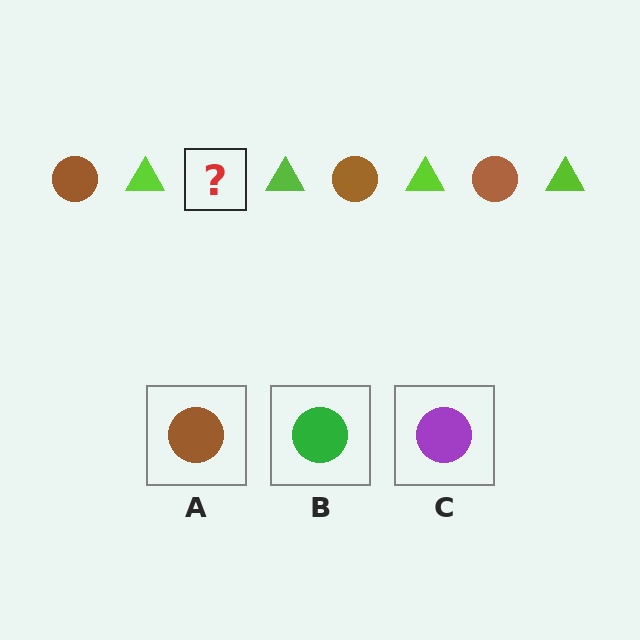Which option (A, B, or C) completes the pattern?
A.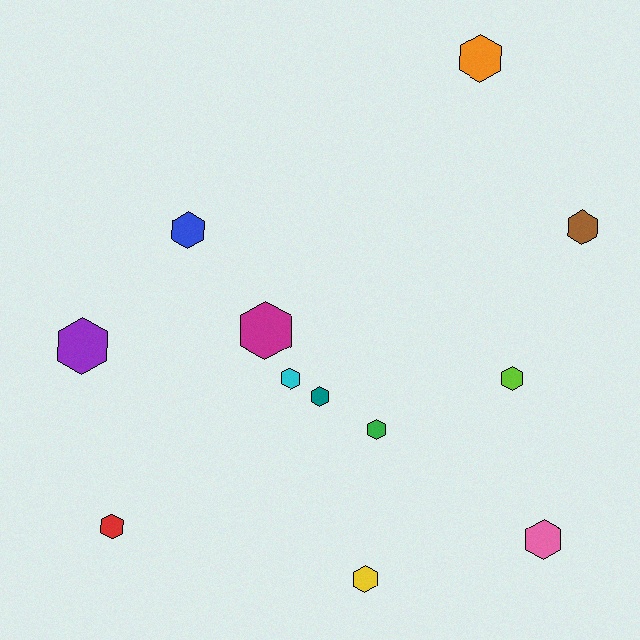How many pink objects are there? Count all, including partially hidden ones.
There is 1 pink object.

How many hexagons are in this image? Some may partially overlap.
There are 12 hexagons.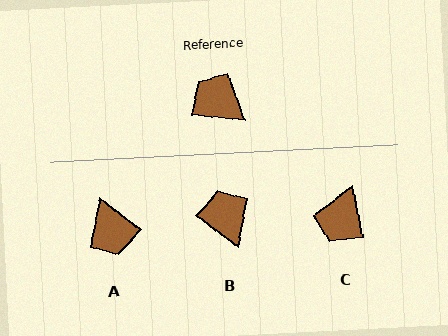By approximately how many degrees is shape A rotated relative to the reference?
Approximately 149 degrees counter-clockwise.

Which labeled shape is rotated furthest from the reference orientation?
A, about 149 degrees away.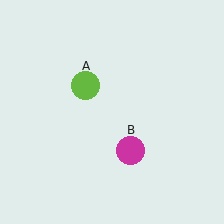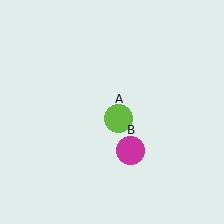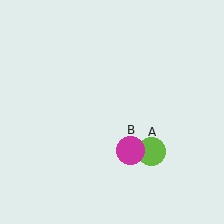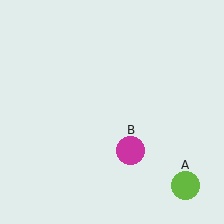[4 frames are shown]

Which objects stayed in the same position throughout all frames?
Magenta circle (object B) remained stationary.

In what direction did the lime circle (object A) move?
The lime circle (object A) moved down and to the right.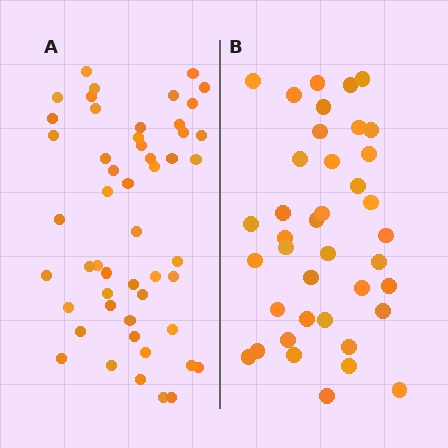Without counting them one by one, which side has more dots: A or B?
Region A (the left region) has more dots.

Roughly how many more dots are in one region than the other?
Region A has roughly 12 or so more dots than region B.